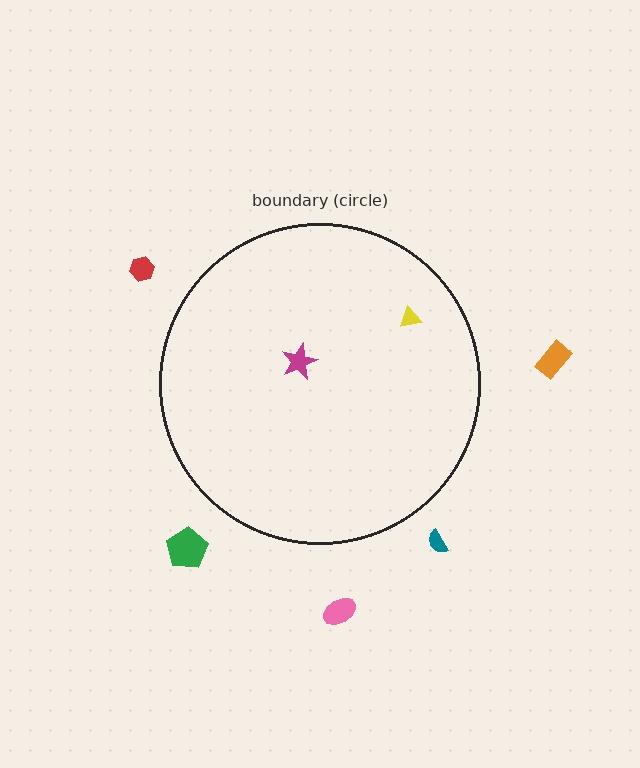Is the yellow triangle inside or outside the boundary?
Inside.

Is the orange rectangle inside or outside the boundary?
Outside.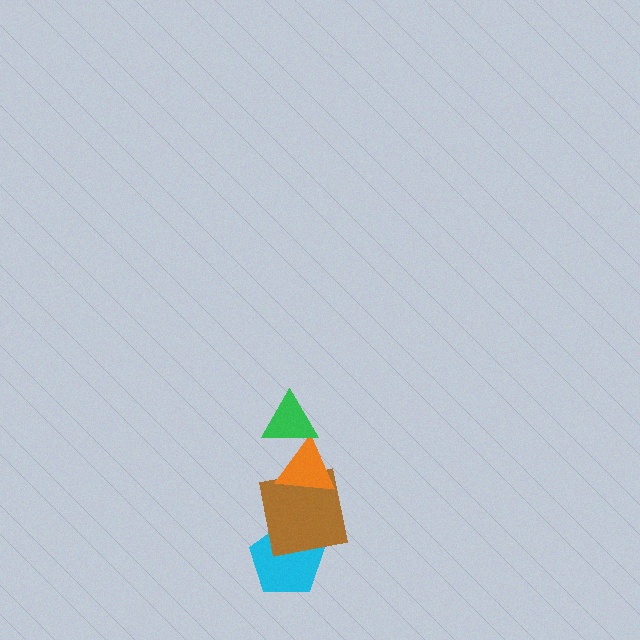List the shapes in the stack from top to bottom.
From top to bottom: the green triangle, the orange triangle, the brown square, the cyan pentagon.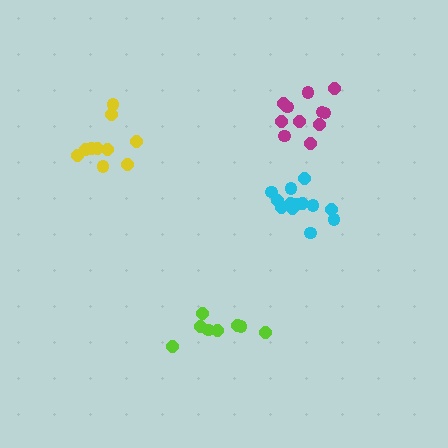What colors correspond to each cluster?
The clusters are colored: cyan, yellow, magenta, lime.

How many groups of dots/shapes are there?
There are 4 groups.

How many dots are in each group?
Group 1: 13 dots, Group 2: 10 dots, Group 3: 11 dots, Group 4: 8 dots (42 total).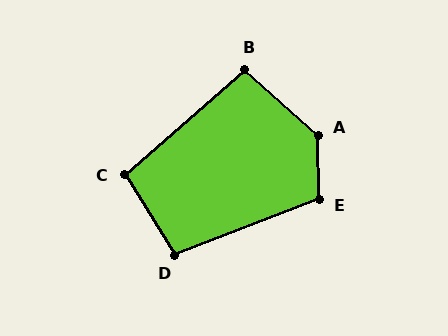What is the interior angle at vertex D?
Approximately 101 degrees (obtuse).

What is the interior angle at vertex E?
Approximately 111 degrees (obtuse).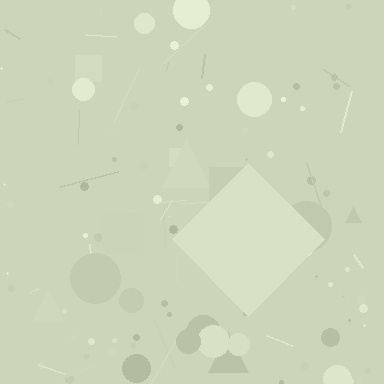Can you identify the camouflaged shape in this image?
The camouflaged shape is a diamond.